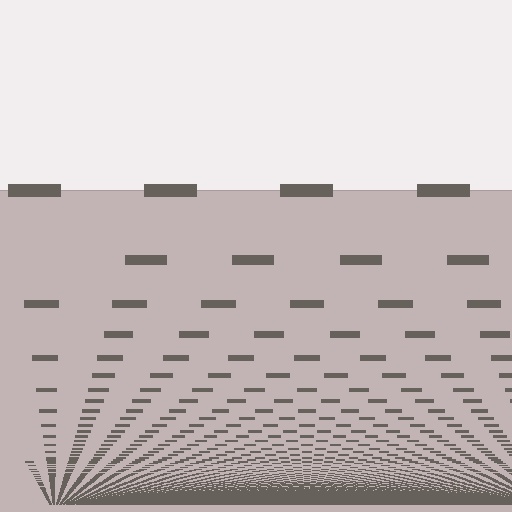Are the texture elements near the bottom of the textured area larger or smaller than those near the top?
Smaller. The gradient is inverted — elements near the bottom are smaller and denser.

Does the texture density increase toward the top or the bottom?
Density increases toward the bottom.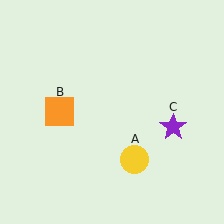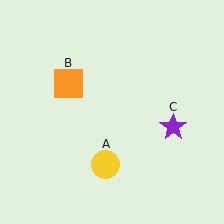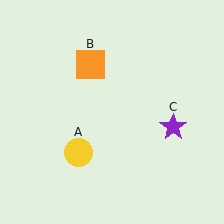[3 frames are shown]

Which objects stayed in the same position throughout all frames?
Purple star (object C) remained stationary.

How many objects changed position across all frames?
2 objects changed position: yellow circle (object A), orange square (object B).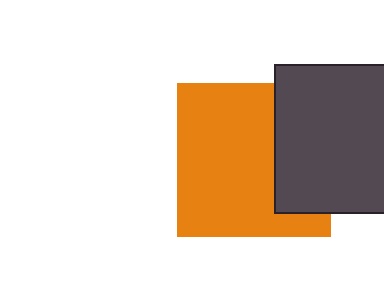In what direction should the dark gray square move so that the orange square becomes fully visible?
The dark gray square should move right. That is the shortest direction to clear the overlap and leave the orange square fully visible.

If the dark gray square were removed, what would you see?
You would see the complete orange square.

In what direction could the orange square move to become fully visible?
The orange square could move left. That would shift it out from behind the dark gray square entirely.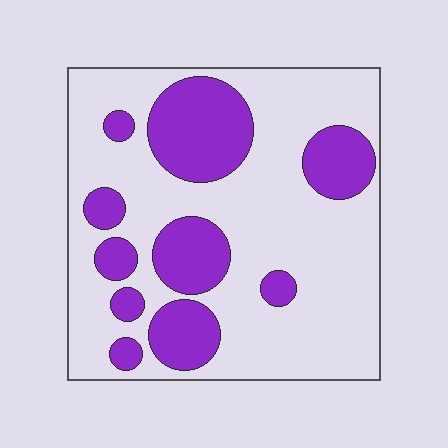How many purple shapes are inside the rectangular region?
10.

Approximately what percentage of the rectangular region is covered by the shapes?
Approximately 30%.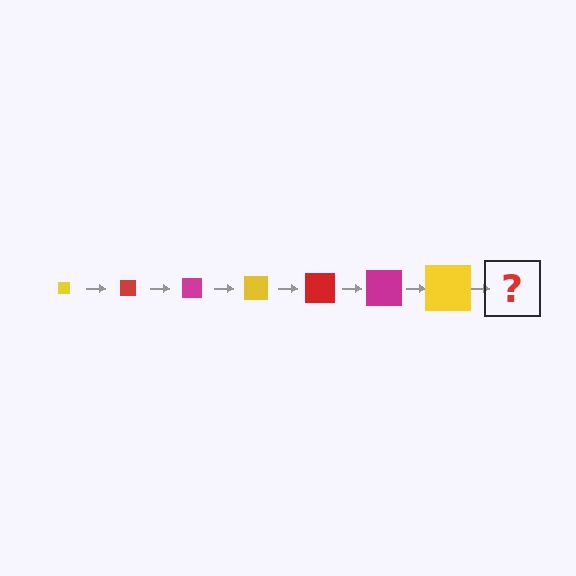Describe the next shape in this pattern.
It should be a red square, larger than the previous one.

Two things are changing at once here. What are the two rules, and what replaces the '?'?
The two rules are that the square grows larger each step and the color cycles through yellow, red, and magenta. The '?' should be a red square, larger than the previous one.